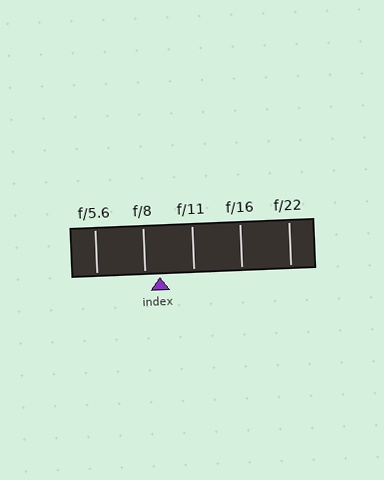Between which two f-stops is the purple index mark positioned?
The index mark is between f/8 and f/11.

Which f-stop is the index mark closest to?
The index mark is closest to f/8.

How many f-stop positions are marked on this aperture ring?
There are 5 f-stop positions marked.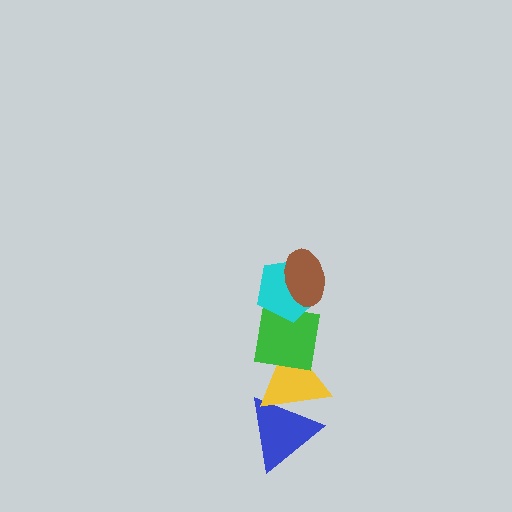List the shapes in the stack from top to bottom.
From top to bottom: the brown ellipse, the cyan pentagon, the green square, the yellow triangle, the blue triangle.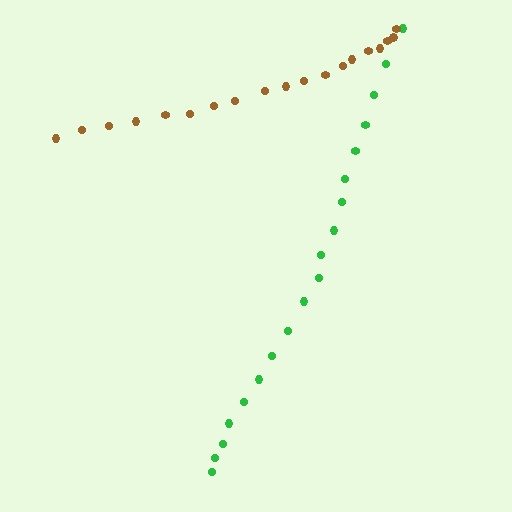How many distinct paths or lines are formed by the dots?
There are 2 distinct paths.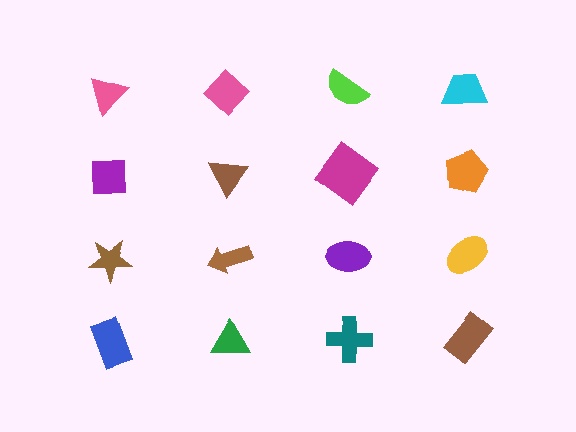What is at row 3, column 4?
A yellow ellipse.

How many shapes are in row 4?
4 shapes.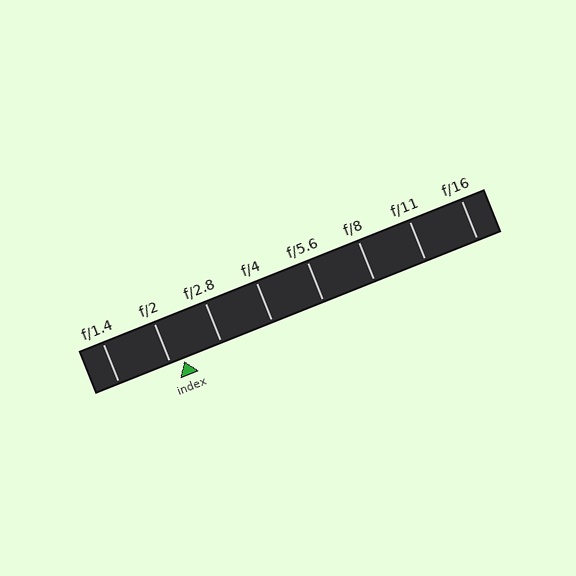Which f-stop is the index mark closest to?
The index mark is closest to f/2.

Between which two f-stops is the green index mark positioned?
The index mark is between f/2 and f/2.8.